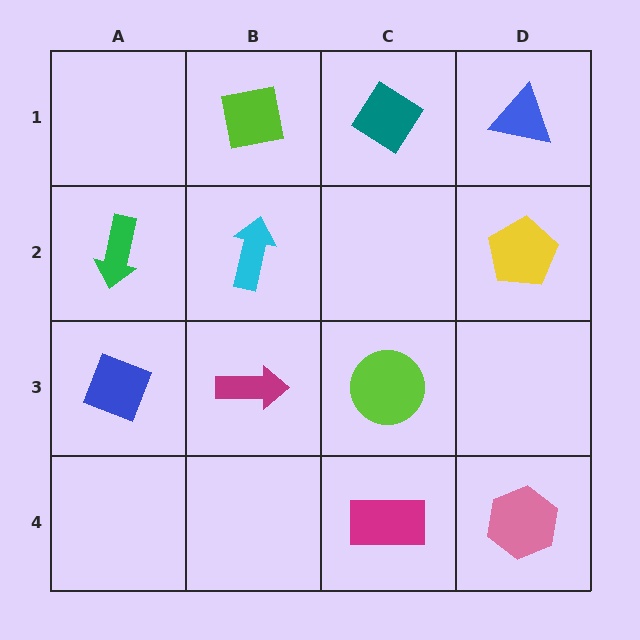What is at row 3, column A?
A blue diamond.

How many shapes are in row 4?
2 shapes.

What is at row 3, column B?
A magenta arrow.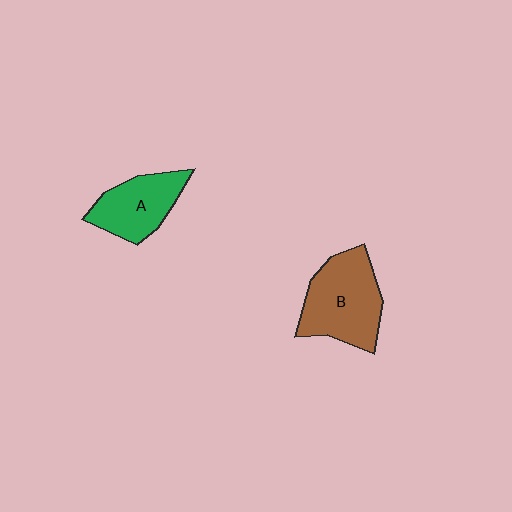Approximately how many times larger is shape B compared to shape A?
Approximately 1.3 times.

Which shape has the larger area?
Shape B (brown).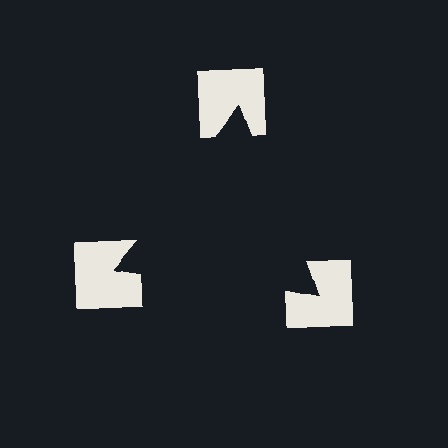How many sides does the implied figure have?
3 sides.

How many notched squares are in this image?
There are 3 — one at each vertex of the illusory triangle.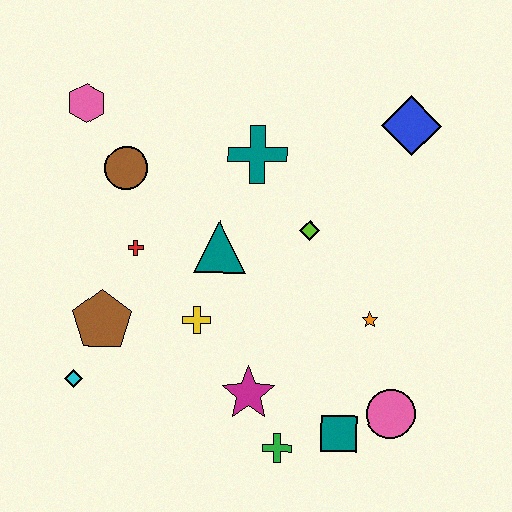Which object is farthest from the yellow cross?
The blue diamond is farthest from the yellow cross.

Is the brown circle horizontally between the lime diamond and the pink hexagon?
Yes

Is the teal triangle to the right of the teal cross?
No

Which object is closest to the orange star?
The pink circle is closest to the orange star.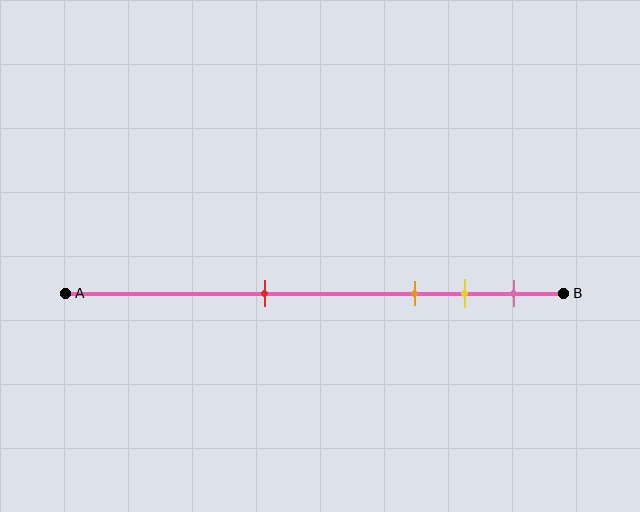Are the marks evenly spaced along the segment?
No, the marks are not evenly spaced.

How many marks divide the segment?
There are 4 marks dividing the segment.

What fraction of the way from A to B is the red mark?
The red mark is approximately 40% (0.4) of the way from A to B.